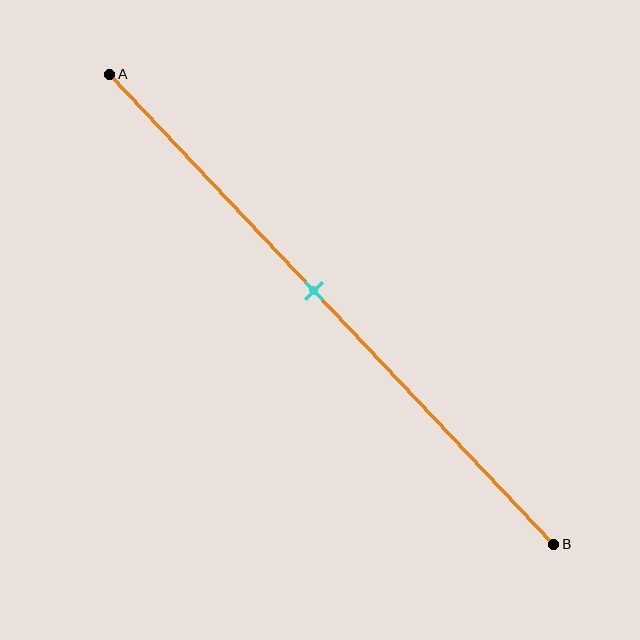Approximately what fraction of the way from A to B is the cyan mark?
The cyan mark is approximately 45% of the way from A to B.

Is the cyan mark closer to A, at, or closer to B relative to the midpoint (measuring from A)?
The cyan mark is closer to point A than the midpoint of segment AB.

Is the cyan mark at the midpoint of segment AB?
No, the mark is at about 45% from A, not at the 50% midpoint.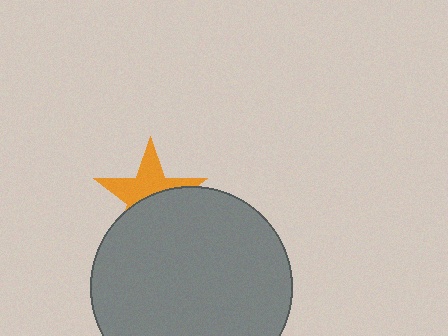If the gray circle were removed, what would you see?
You would see the complete orange star.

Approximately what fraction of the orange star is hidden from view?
Roughly 50% of the orange star is hidden behind the gray circle.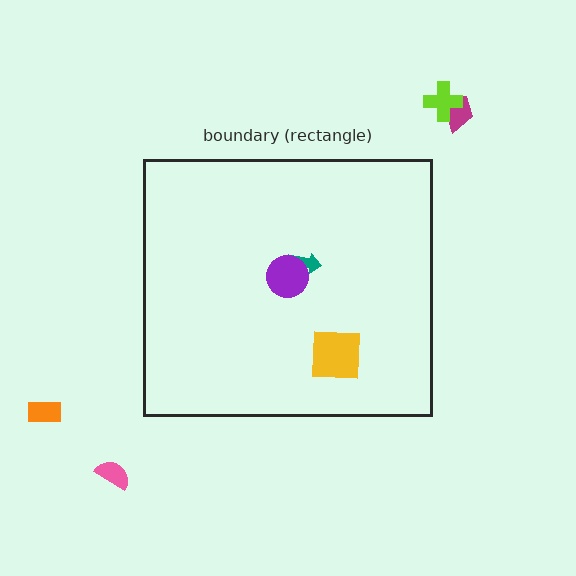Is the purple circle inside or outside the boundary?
Inside.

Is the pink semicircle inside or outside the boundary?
Outside.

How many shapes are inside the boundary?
3 inside, 4 outside.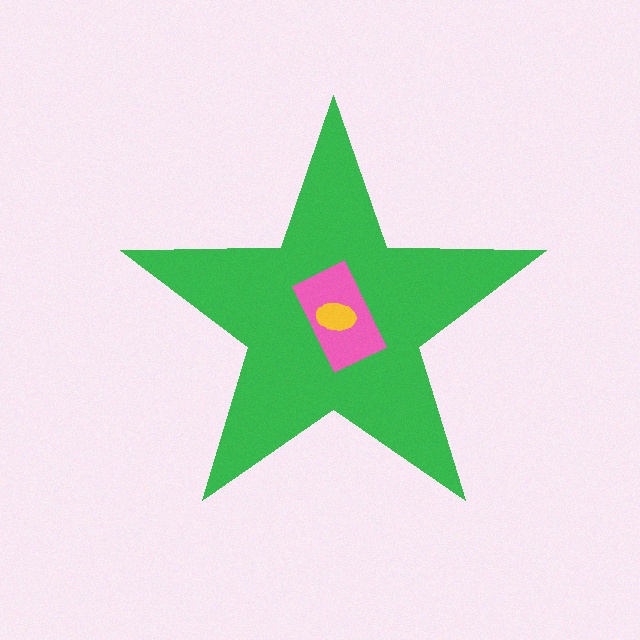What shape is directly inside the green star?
The pink rectangle.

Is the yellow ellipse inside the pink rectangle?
Yes.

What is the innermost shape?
The yellow ellipse.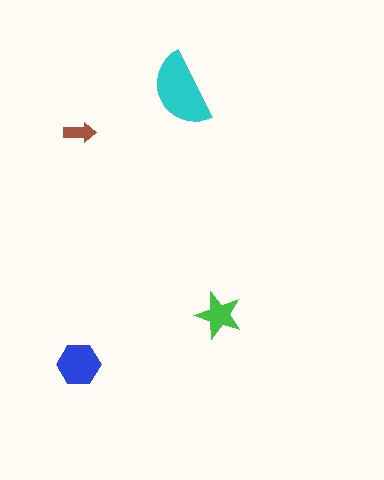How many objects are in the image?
There are 4 objects in the image.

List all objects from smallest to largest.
The brown arrow, the green star, the blue hexagon, the cyan semicircle.